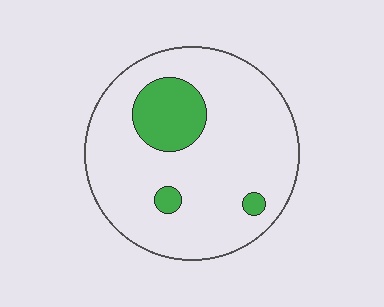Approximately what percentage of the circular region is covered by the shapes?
Approximately 15%.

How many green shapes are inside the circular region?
3.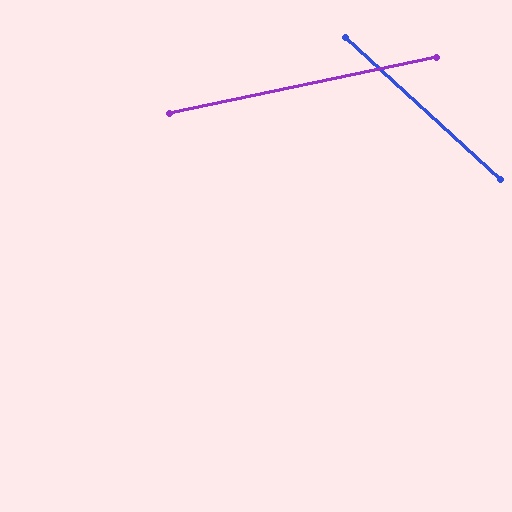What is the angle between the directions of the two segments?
Approximately 54 degrees.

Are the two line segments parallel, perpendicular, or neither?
Neither parallel nor perpendicular — they differ by about 54°.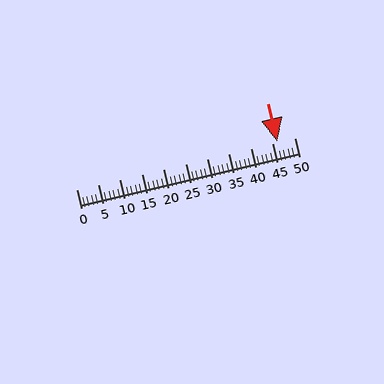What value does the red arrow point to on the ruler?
The red arrow points to approximately 46.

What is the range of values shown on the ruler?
The ruler shows values from 0 to 50.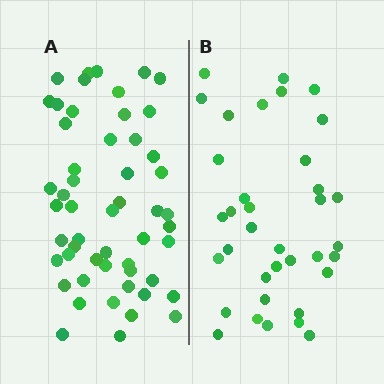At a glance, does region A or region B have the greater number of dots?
Region A (the left region) has more dots.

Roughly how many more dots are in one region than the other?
Region A has approximately 15 more dots than region B.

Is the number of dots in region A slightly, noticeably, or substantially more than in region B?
Region A has substantially more. The ratio is roughly 1.5 to 1.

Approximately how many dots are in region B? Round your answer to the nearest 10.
About 40 dots. (The exact count is 36, which rounds to 40.)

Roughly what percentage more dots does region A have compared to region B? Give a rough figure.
About 45% more.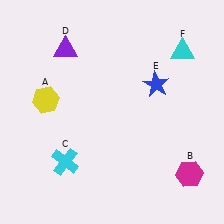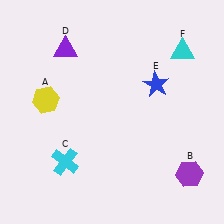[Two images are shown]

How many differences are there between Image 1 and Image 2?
There is 1 difference between the two images.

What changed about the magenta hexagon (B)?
In Image 1, B is magenta. In Image 2, it changed to purple.